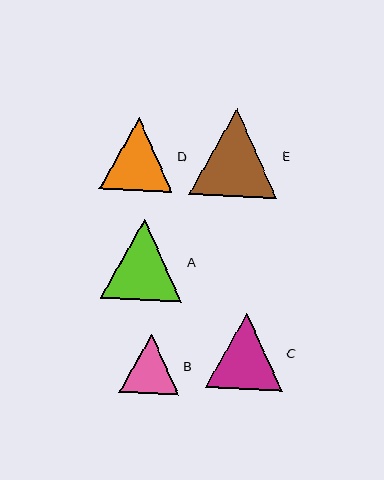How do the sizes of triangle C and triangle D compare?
Triangle C and triangle D are approximately the same size.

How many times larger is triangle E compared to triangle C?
Triangle E is approximately 1.2 times the size of triangle C.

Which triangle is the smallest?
Triangle B is the smallest with a size of approximately 59 pixels.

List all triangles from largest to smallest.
From largest to smallest: E, A, C, D, B.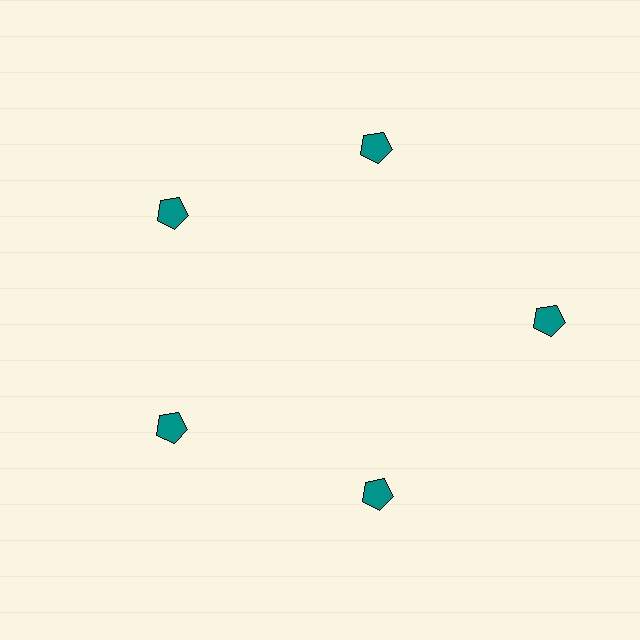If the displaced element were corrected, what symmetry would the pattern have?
It would have 5-fold rotational symmetry — the pattern would map onto itself every 72 degrees.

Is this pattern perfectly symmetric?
No. The 5 teal pentagons are arranged in a ring, but one element near the 3 o'clock position is pushed outward from the center, breaking the 5-fold rotational symmetry.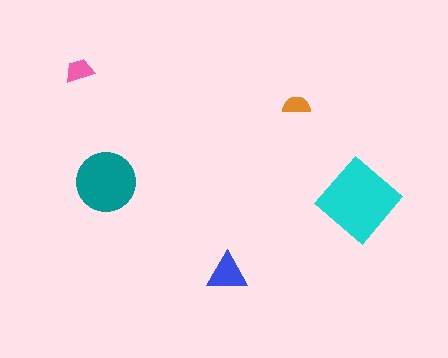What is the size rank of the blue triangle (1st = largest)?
3rd.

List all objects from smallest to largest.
The orange semicircle, the pink trapezoid, the blue triangle, the teal circle, the cyan diamond.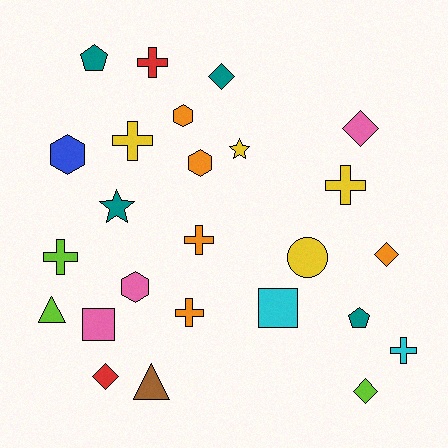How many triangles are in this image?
There are 2 triangles.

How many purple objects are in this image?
There are no purple objects.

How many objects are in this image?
There are 25 objects.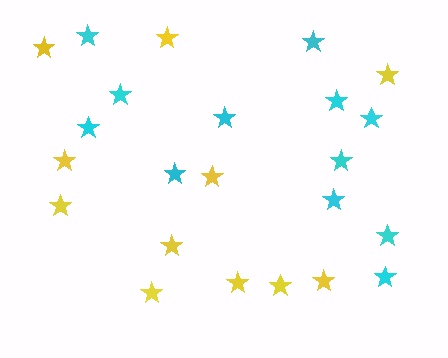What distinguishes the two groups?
There are 2 groups: one group of cyan stars (12) and one group of yellow stars (11).